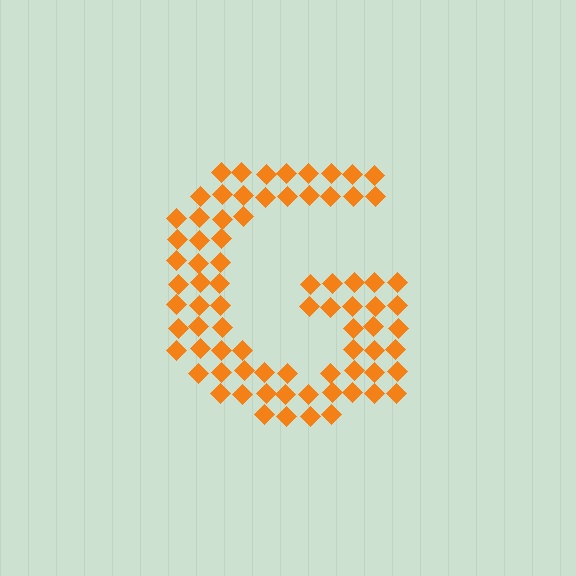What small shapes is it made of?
It is made of small diamonds.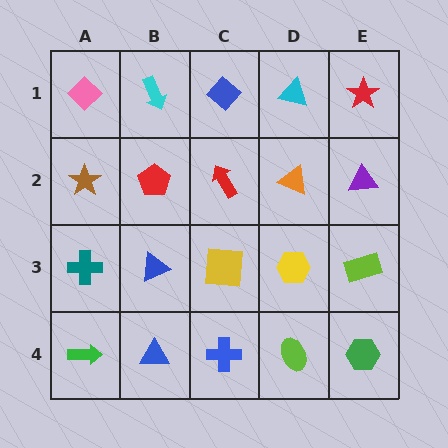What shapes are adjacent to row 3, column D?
An orange triangle (row 2, column D), a lime ellipse (row 4, column D), a yellow square (row 3, column C), a lime rectangle (row 3, column E).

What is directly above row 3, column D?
An orange triangle.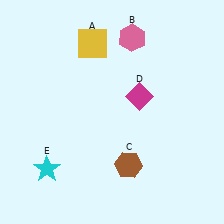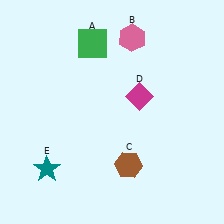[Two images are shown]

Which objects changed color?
A changed from yellow to green. E changed from cyan to teal.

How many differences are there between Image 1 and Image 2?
There are 2 differences between the two images.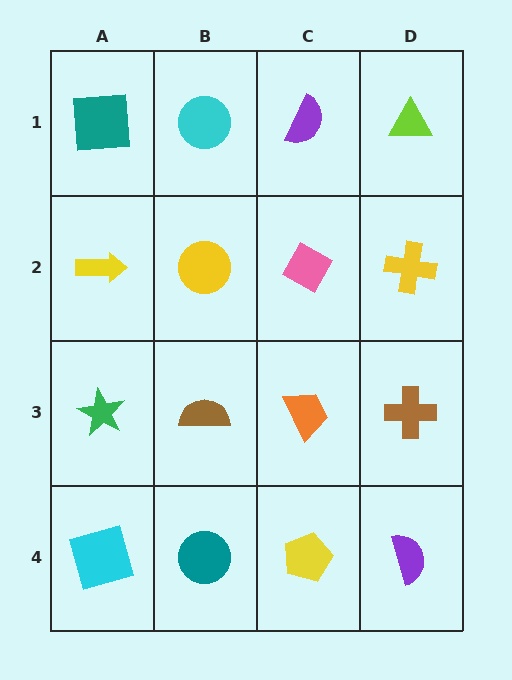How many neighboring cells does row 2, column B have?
4.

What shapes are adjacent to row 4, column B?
A brown semicircle (row 3, column B), a cyan square (row 4, column A), a yellow pentagon (row 4, column C).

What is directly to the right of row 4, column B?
A yellow pentagon.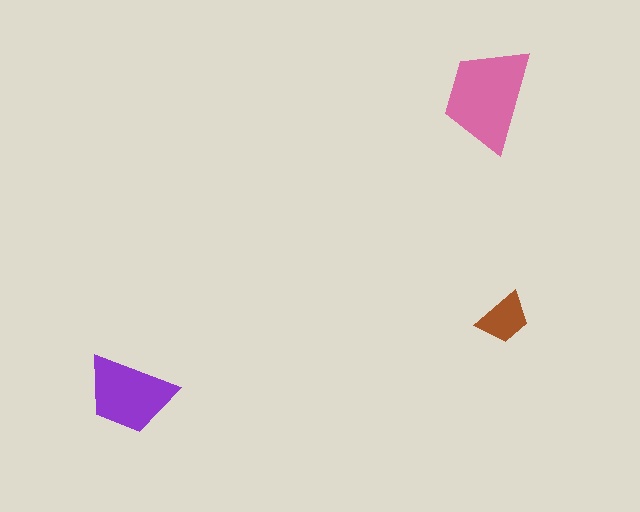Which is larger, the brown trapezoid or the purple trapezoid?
The purple one.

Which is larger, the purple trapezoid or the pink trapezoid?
The pink one.